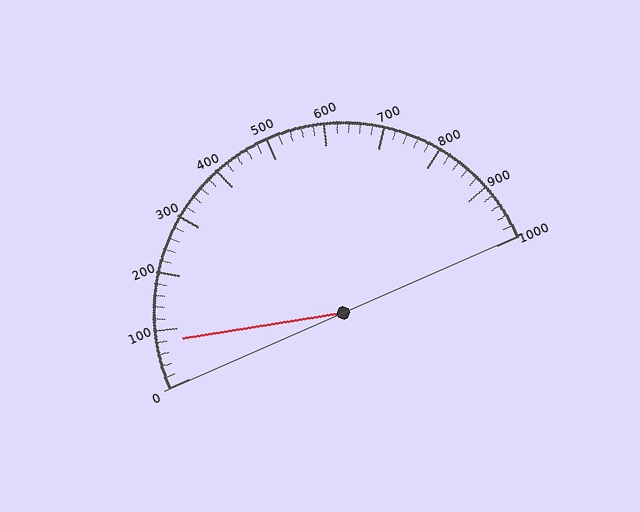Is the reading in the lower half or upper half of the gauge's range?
The reading is in the lower half of the range (0 to 1000).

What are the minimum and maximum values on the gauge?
The gauge ranges from 0 to 1000.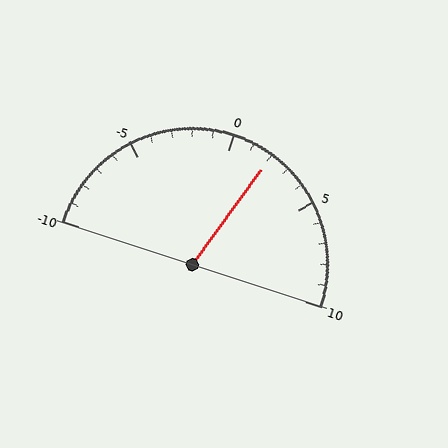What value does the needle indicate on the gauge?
The needle indicates approximately 2.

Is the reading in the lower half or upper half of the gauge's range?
The reading is in the upper half of the range (-10 to 10).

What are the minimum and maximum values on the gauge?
The gauge ranges from -10 to 10.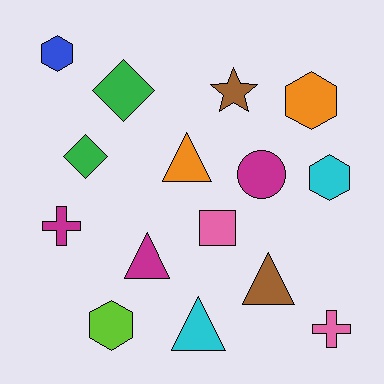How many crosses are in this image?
There are 2 crosses.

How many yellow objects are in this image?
There are no yellow objects.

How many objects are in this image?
There are 15 objects.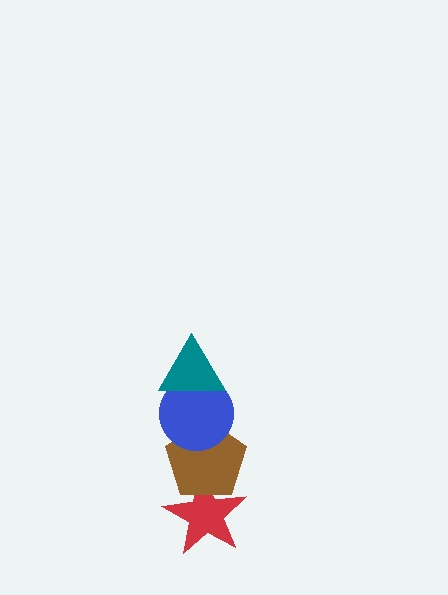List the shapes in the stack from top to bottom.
From top to bottom: the teal triangle, the blue circle, the brown pentagon, the red star.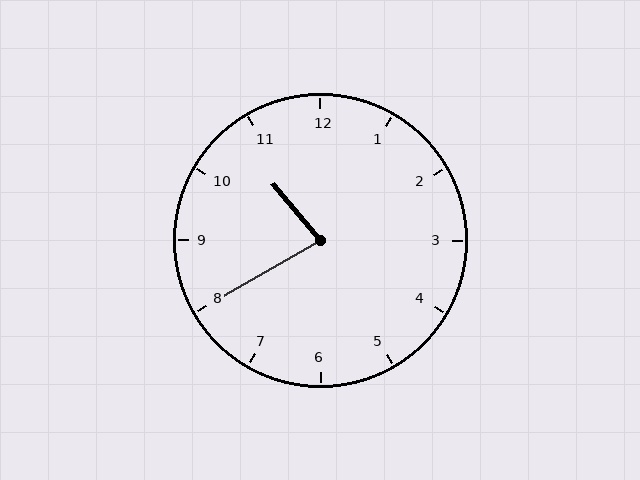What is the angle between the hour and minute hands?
Approximately 80 degrees.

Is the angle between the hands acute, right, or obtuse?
It is acute.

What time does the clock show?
10:40.